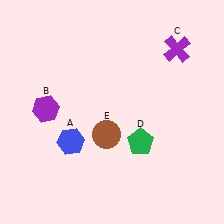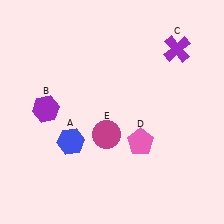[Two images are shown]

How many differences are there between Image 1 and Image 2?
There are 2 differences between the two images.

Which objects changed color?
D changed from green to pink. E changed from brown to magenta.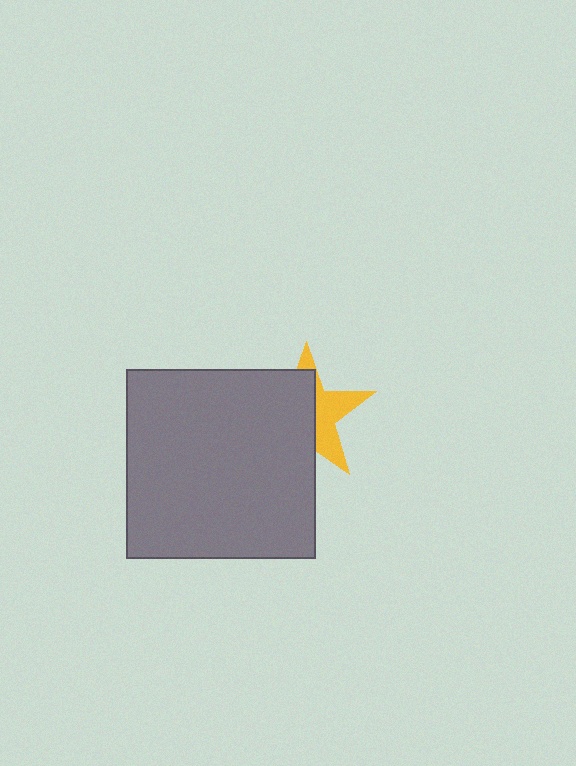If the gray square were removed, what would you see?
You would see the complete yellow star.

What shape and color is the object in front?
The object in front is a gray square.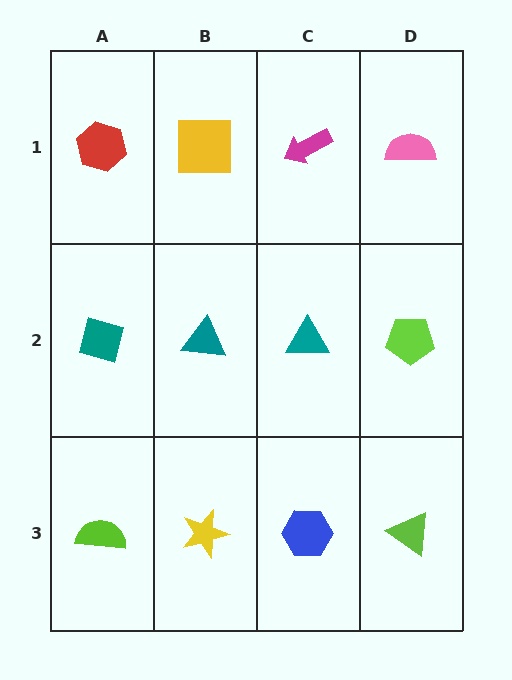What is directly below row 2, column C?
A blue hexagon.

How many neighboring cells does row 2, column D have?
3.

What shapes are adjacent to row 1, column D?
A lime pentagon (row 2, column D), a magenta arrow (row 1, column C).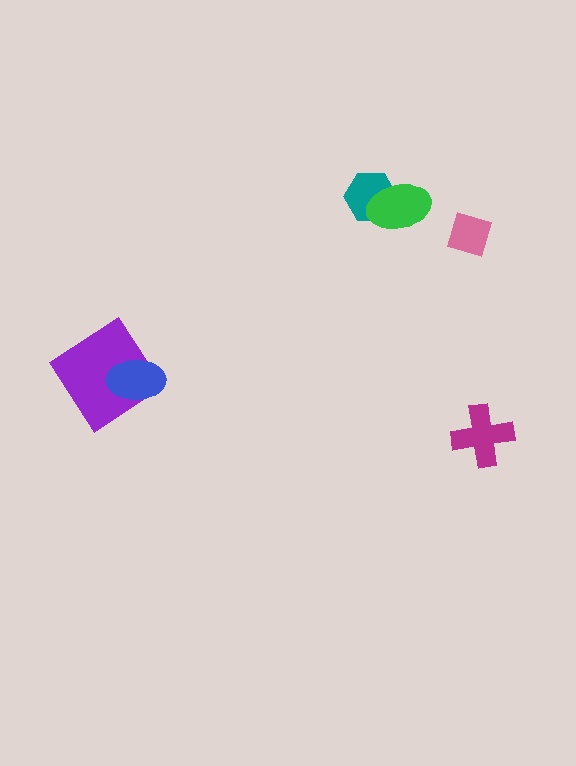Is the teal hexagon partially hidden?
Yes, it is partially covered by another shape.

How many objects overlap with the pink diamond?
0 objects overlap with the pink diamond.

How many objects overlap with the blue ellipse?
1 object overlaps with the blue ellipse.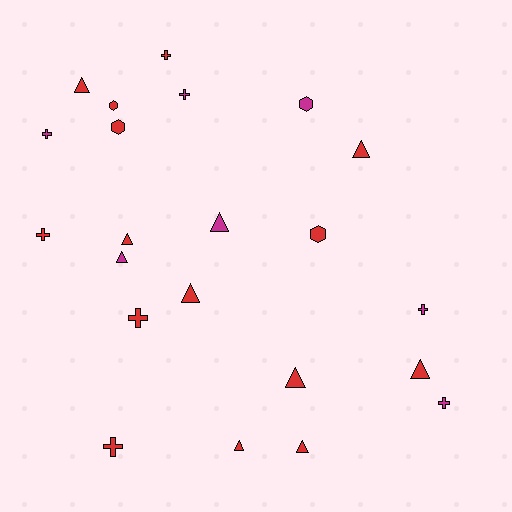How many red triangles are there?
There are 8 red triangles.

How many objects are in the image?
There are 22 objects.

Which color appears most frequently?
Red, with 15 objects.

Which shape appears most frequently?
Triangle, with 10 objects.